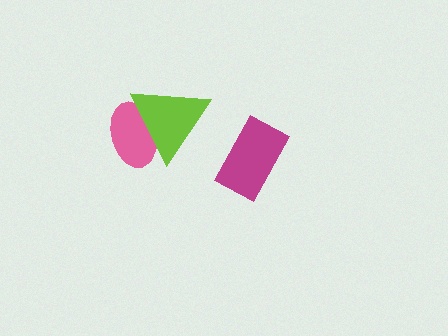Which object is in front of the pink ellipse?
The lime triangle is in front of the pink ellipse.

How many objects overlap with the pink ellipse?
1 object overlaps with the pink ellipse.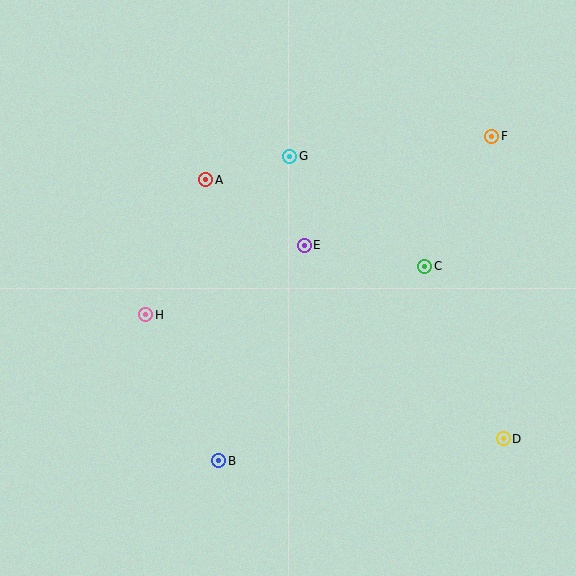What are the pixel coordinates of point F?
Point F is at (492, 136).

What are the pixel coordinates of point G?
Point G is at (290, 156).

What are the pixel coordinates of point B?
Point B is at (219, 461).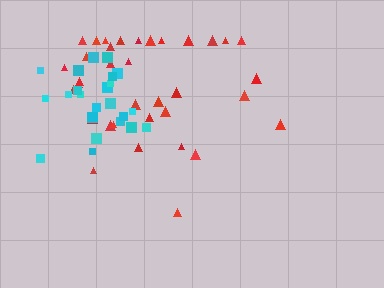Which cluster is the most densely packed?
Cyan.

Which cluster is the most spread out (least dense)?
Red.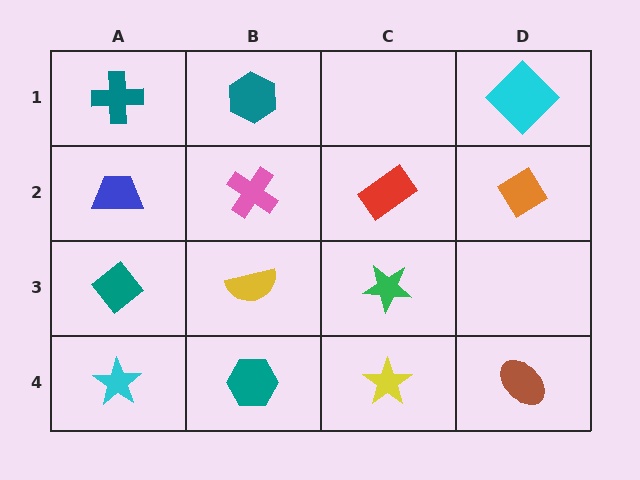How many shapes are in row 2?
4 shapes.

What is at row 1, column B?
A teal hexagon.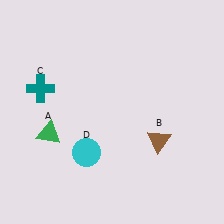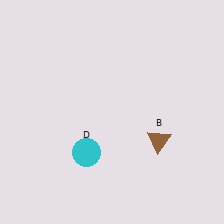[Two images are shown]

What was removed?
The green triangle (A), the teal cross (C) were removed in Image 2.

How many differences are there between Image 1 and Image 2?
There are 2 differences between the two images.